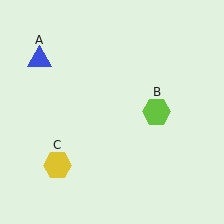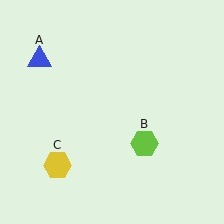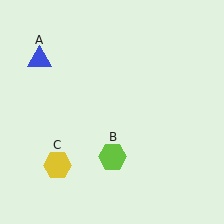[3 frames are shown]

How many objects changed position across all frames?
1 object changed position: lime hexagon (object B).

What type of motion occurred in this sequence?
The lime hexagon (object B) rotated clockwise around the center of the scene.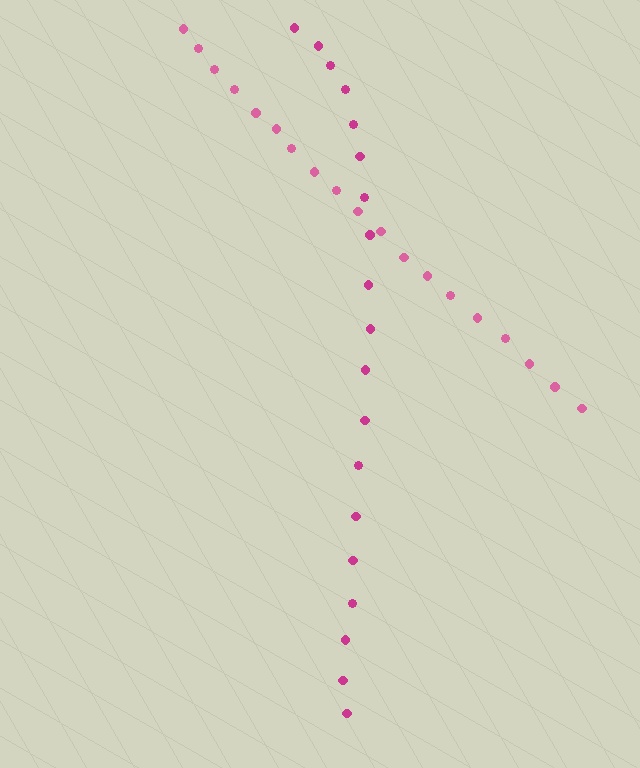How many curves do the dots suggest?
There are 2 distinct paths.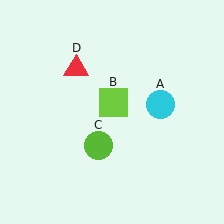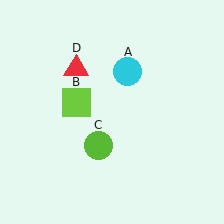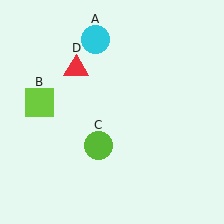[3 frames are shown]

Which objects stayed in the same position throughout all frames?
Lime circle (object C) and red triangle (object D) remained stationary.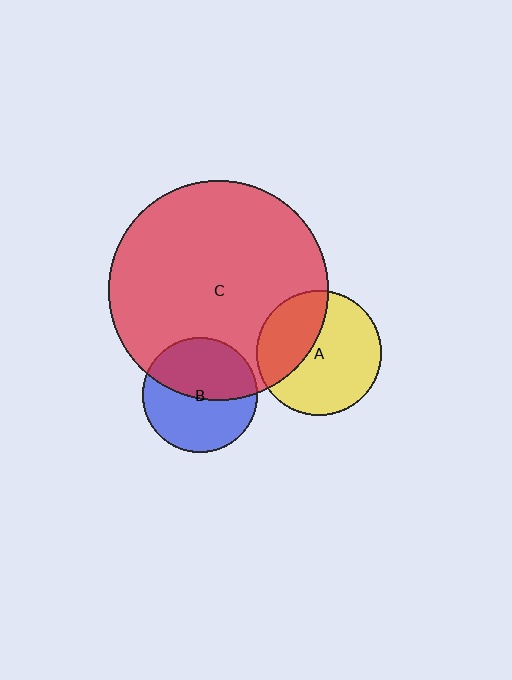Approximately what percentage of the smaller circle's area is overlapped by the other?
Approximately 35%.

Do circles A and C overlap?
Yes.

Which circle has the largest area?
Circle C (red).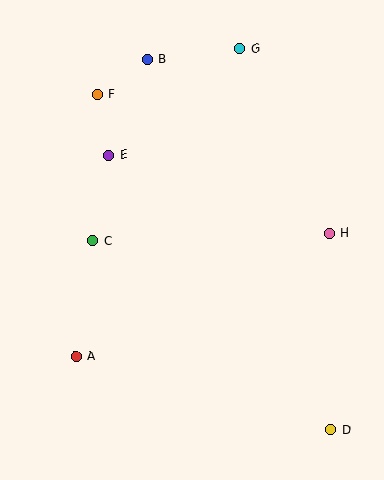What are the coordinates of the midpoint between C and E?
The midpoint between C and E is at (101, 198).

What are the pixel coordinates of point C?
Point C is at (93, 241).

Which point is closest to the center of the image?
Point C at (93, 241) is closest to the center.